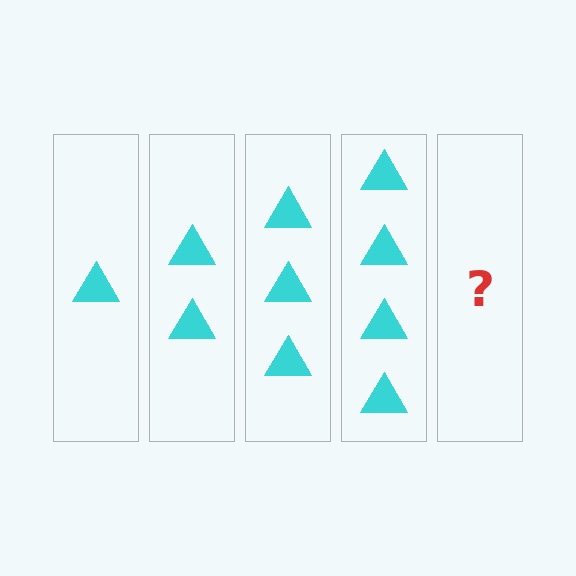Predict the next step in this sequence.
The next step is 5 triangles.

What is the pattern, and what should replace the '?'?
The pattern is that each step adds one more triangle. The '?' should be 5 triangles.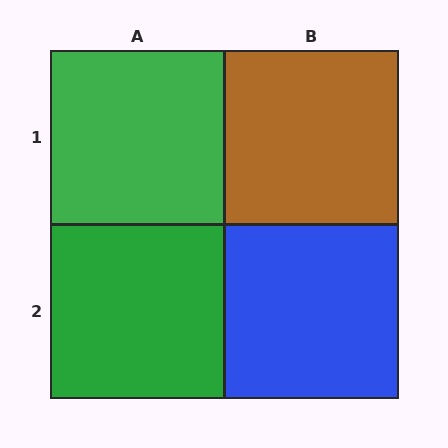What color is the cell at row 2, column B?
Blue.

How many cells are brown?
1 cell is brown.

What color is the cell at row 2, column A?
Green.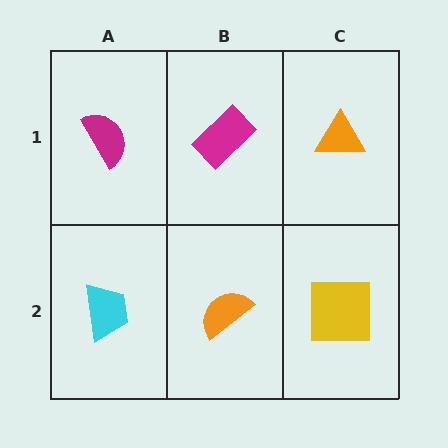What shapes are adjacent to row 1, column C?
A yellow square (row 2, column C), a magenta rectangle (row 1, column B).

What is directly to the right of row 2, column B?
A yellow square.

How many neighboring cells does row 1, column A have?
2.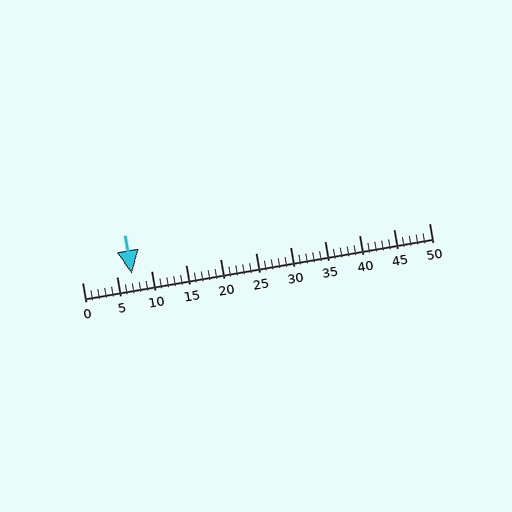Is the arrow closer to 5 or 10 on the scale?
The arrow is closer to 5.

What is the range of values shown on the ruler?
The ruler shows values from 0 to 50.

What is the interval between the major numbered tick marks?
The major tick marks are spaced 5 units apart.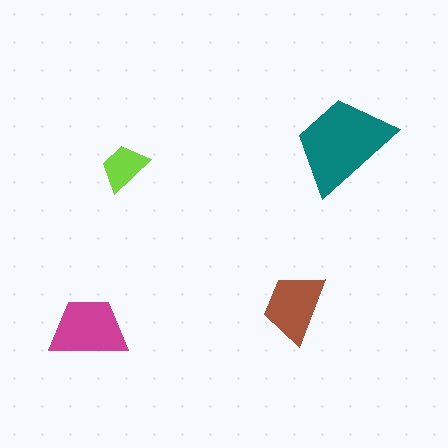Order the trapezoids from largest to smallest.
the teal one, the magenta one, the brown one, the lime one.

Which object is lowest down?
The magenta trapezoid is bottommost.